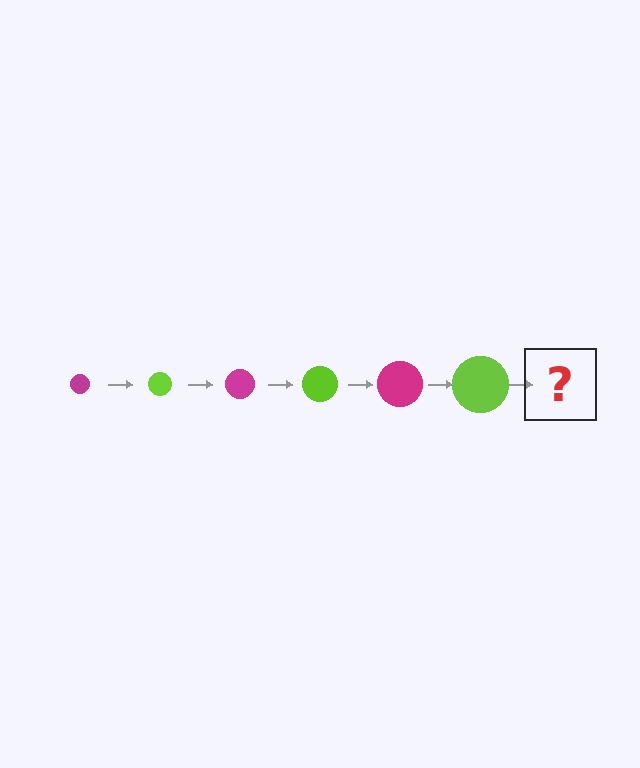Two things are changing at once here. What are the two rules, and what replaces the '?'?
The two rules are that the circle grows larger each step and the color cycles through magenta and lime. The '?' should be a magenta circle, larger than the previous one.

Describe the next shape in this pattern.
It should be a magenta circle, larger than the previous one.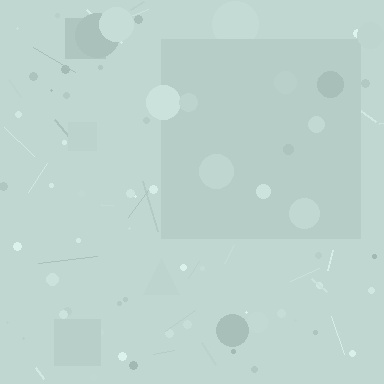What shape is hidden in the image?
A square is hidden in the image.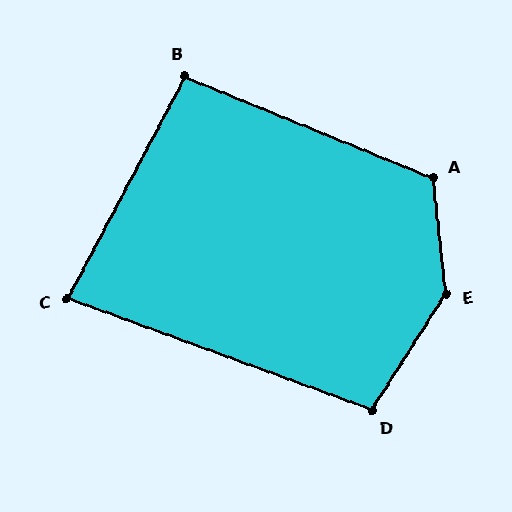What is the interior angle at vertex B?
Approximately 96 degrees (obtuse).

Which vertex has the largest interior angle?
E, at approximately 141 degrees.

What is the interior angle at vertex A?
Approximately 119 degrees (obtuse).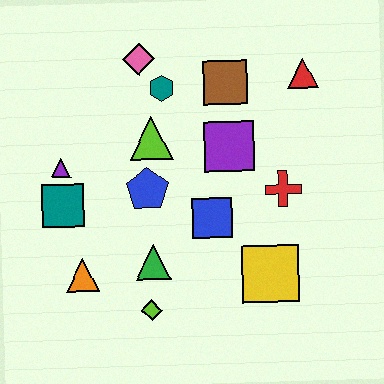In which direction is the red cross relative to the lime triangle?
The red cross is to the right of the lime triangle.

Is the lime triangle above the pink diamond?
No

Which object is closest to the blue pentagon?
The lime triangle is closest to the blue pentagon.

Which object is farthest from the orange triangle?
The red triangle is farthest from the orange triangle.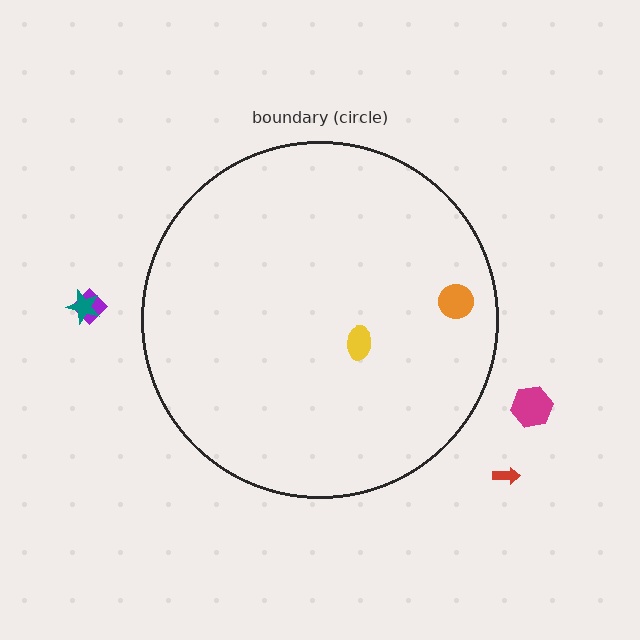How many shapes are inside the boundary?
2 inside, 4 outside.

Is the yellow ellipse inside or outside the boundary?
Inside.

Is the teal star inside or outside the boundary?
Outside.